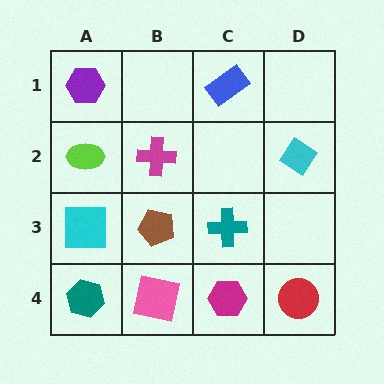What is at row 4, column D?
A red circle.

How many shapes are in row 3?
3 shapes.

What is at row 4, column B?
A pink square.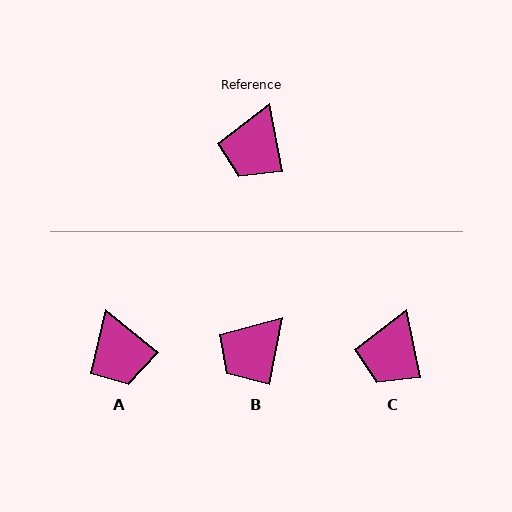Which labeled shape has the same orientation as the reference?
C.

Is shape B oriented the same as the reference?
No, it is off by about 22 degrees.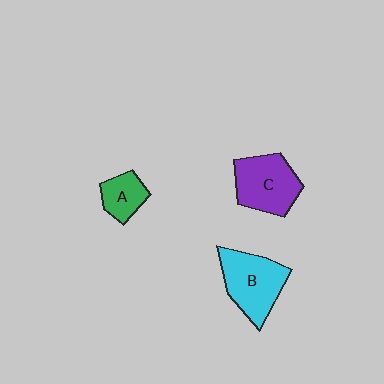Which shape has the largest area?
Shape B (cyan).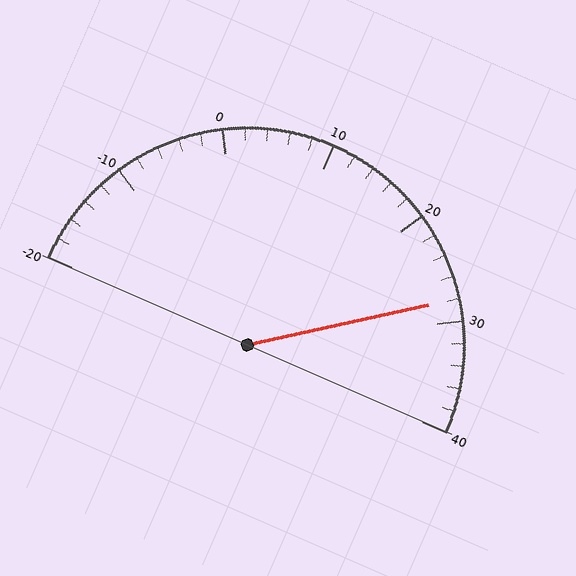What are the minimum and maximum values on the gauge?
The gauge ranges from -20 to 40.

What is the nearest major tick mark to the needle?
The nearest major tick mark is 30.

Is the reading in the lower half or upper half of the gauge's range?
The reading is in the upper half of the range (-20 to 40).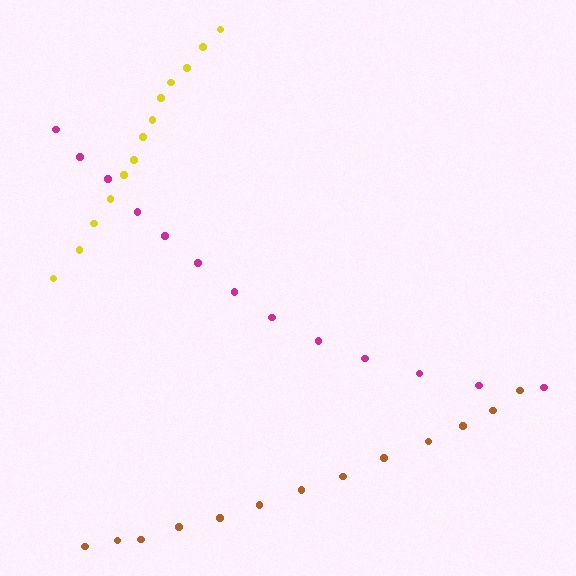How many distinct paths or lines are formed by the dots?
There are 3 distinct paths.